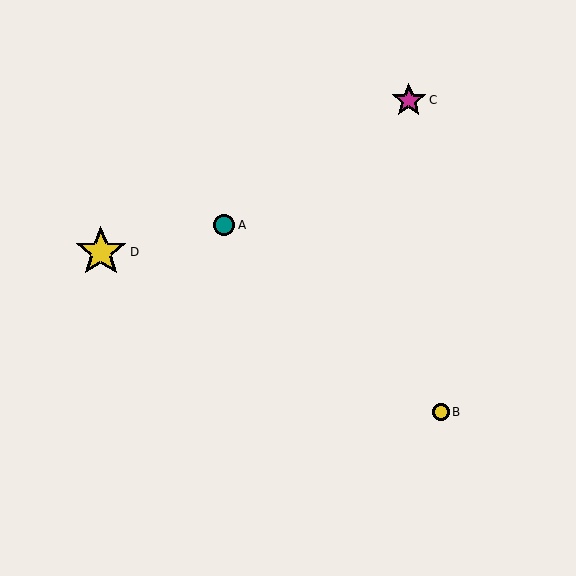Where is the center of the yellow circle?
The center of the yellow circle is at (441, 412).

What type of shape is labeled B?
Shape B is a yellow circle.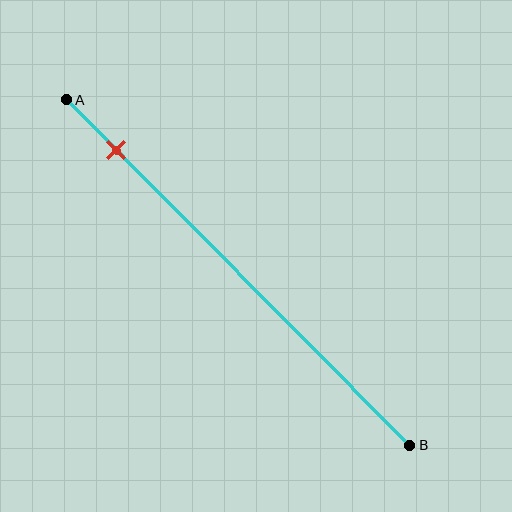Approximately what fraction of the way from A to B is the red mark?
The red mark is approximately 15% of the way from A to B.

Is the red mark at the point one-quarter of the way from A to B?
No, the mark is at about 15% from A, not at the 25% one-quarter point.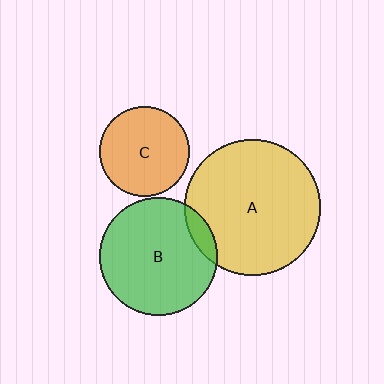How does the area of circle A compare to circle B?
Approximately 1.3 times.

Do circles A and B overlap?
Yes.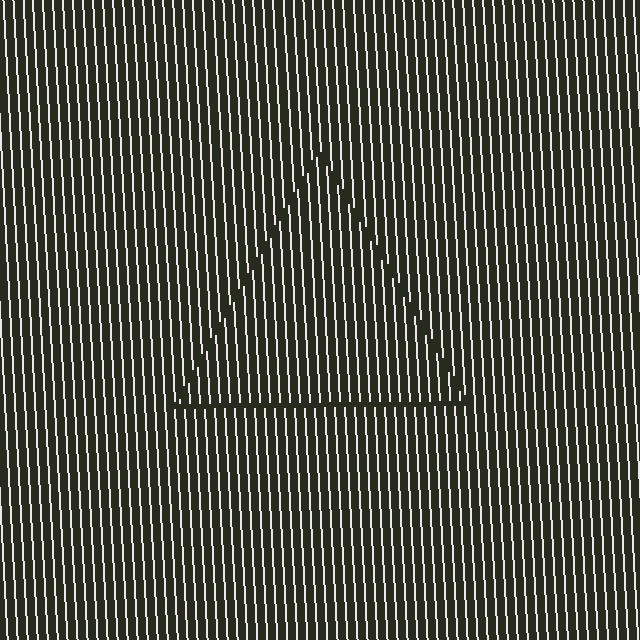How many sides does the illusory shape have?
3 sides — the line-ends trace a triangle.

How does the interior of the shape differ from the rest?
The interior of the shape contains the same grating, shifted by half a period — the contour is defined by the phase discontinuity where line-ends from the inner and outer gratings abut.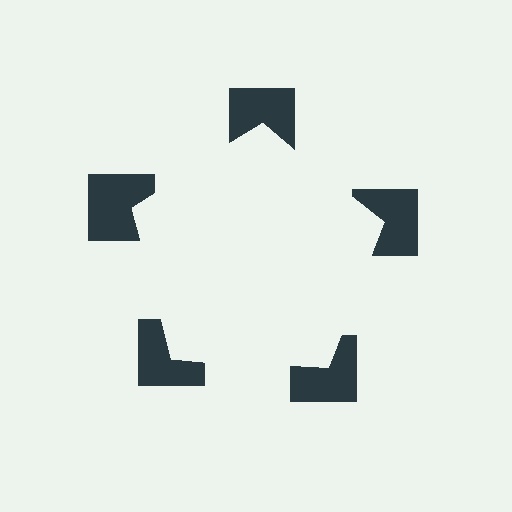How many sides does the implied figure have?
5 sides.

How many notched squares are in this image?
There are 5 — one at each vertex of the illusory pentagon.